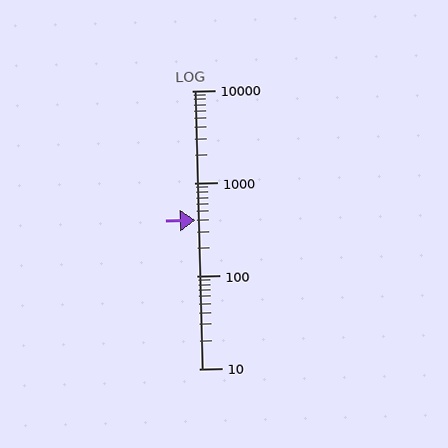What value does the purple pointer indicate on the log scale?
The pointer indicates approximately 400.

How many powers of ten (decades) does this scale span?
The scale spans 3 decades, from 10 to 10000.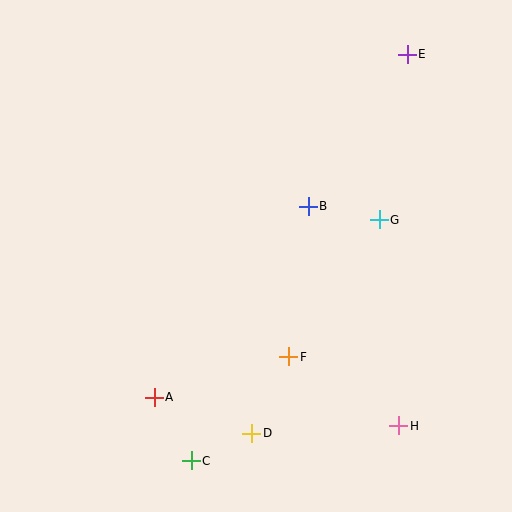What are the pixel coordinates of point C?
Point C is at (191, 461).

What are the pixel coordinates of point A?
Point A is at (154, 397).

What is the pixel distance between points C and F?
The distance between C and F is 142 pixels.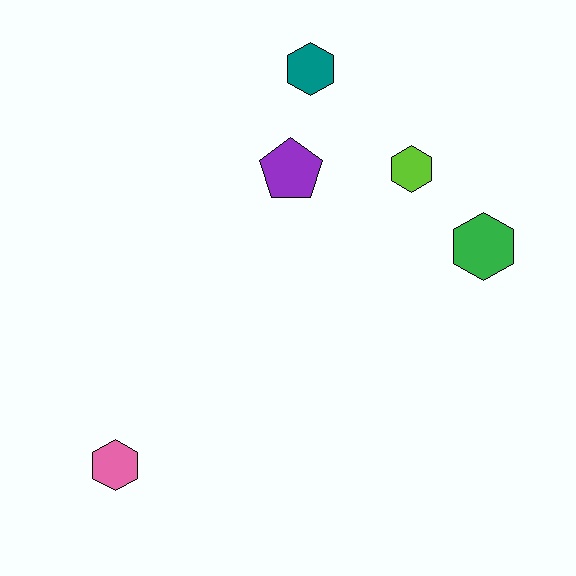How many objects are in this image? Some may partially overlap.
There are 5 objects.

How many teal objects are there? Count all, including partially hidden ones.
There is 1 teal object.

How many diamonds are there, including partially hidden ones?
There are no diamonds.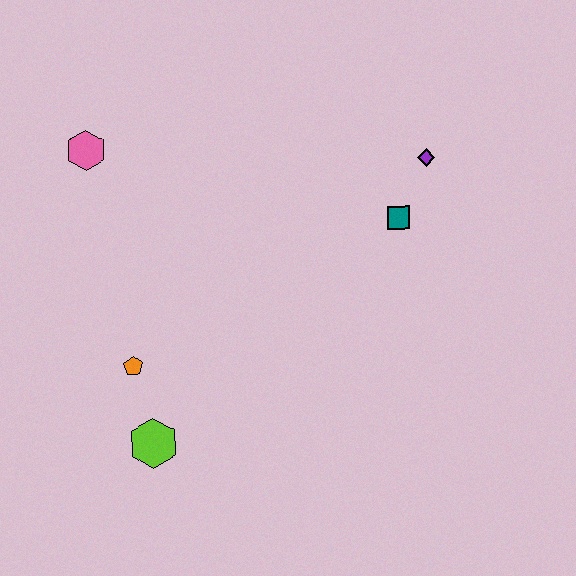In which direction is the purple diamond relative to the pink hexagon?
The purple diamond is to the right of the pink hexagon.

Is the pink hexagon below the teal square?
No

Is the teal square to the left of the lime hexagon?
No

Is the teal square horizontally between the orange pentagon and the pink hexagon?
No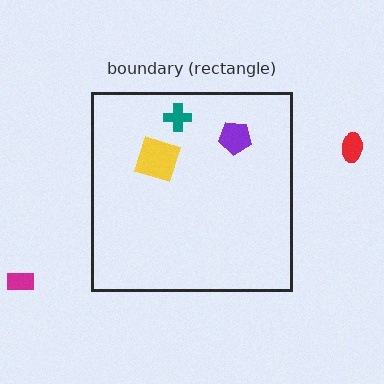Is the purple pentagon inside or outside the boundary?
Inside.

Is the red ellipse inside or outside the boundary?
Outside.